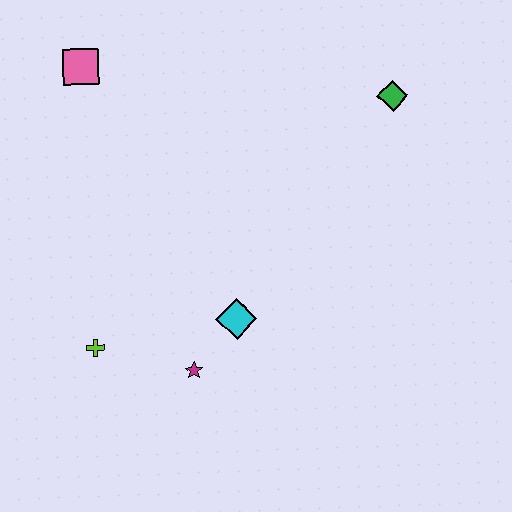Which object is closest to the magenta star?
The cyan diamond is closest to the magenta star.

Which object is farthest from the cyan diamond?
The pink square is farthest from the cyan diamond.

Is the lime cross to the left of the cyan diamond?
Yes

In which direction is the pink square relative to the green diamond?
The pink square is to the left of the green diamond.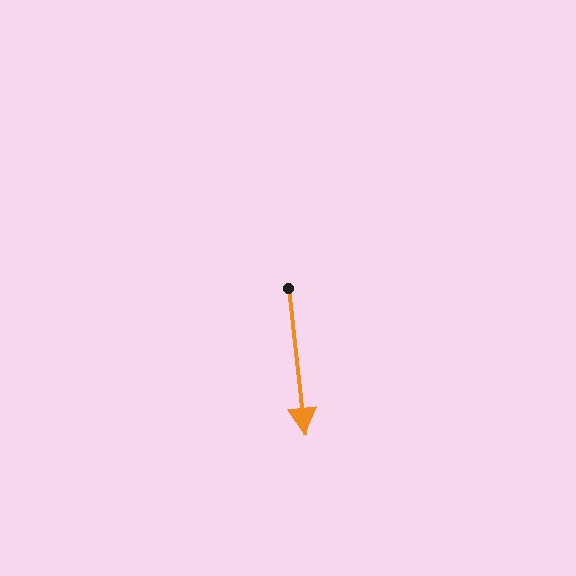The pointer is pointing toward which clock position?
Roughly 6 o'clock.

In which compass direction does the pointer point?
South.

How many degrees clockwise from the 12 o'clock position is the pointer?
Approximately 173 degrees.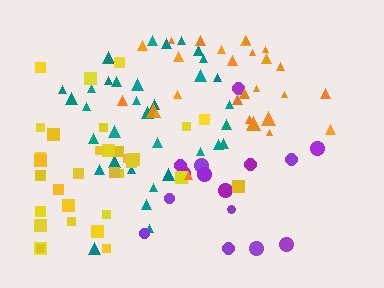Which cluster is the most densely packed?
Teal.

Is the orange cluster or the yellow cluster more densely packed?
Orange.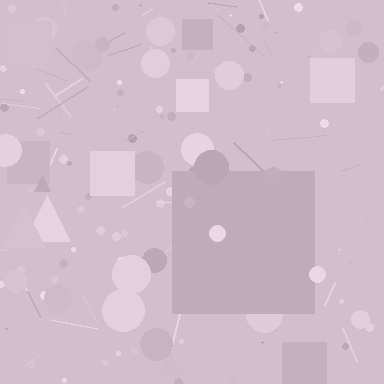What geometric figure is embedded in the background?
A square is embedded in the background.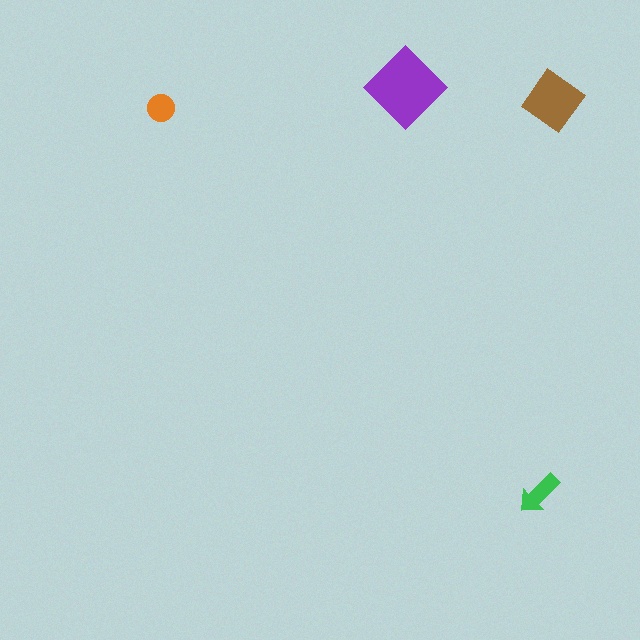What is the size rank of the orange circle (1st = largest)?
4th.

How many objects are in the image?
There are 4 objects in the image.